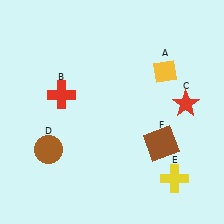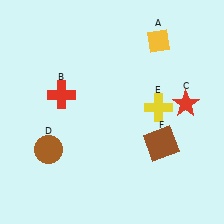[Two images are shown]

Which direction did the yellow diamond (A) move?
The yellow diamond (A) moved up.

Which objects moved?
The objects that moved are: the yellow diamond (A), the yellow cross (E).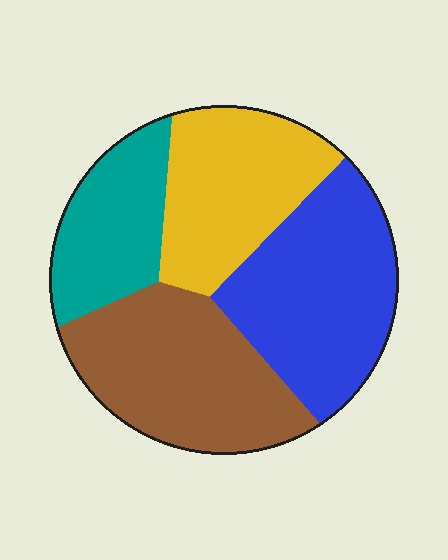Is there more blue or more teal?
Blue.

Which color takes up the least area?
Teal, at roughly 15%.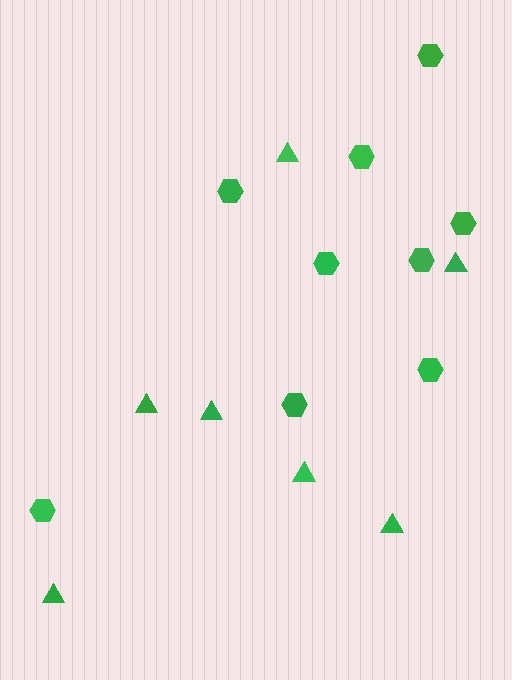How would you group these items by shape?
There are 2 groups: one group of hexagons (9) and one group of triangles (7).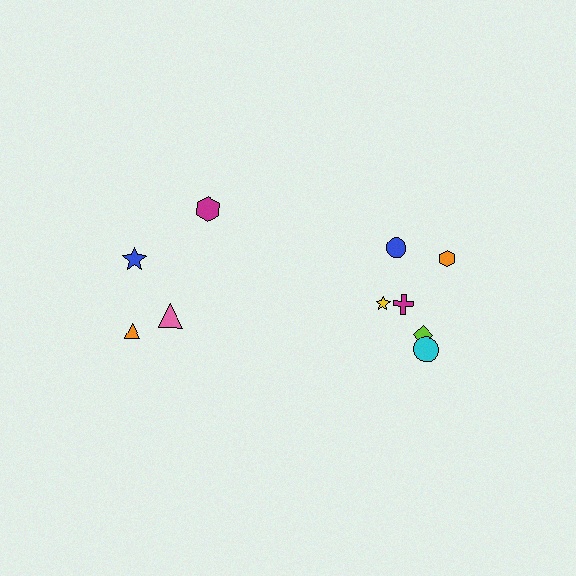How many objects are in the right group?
There are 6 objects.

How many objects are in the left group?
There are 4 objects.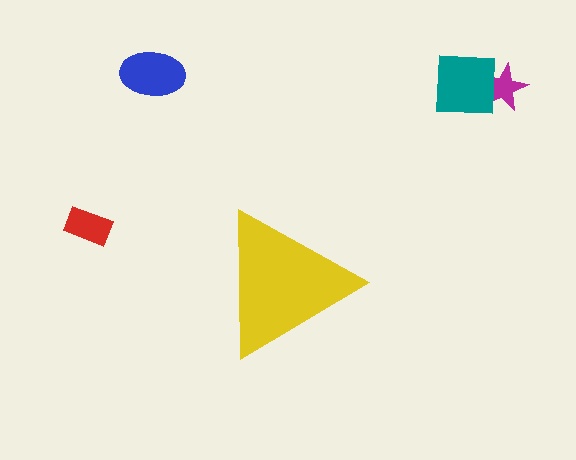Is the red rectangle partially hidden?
No, the red rectangle is fully visible.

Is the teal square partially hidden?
No, the teal square is fully visible.